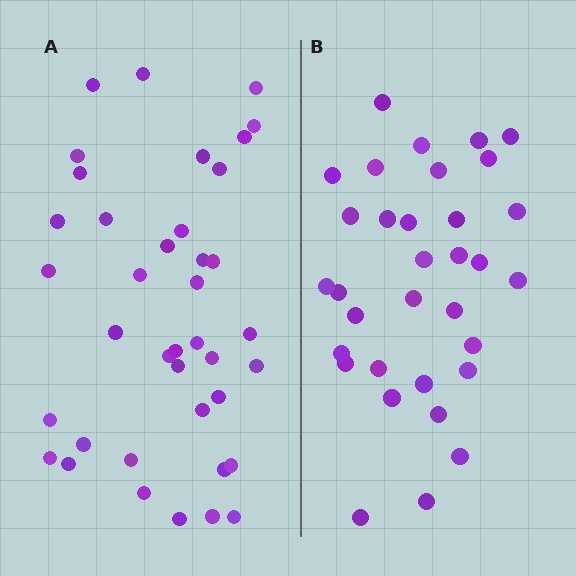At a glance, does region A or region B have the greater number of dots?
Region A (the left region) has more dots.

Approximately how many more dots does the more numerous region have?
Region A has about 6 more dots than region B.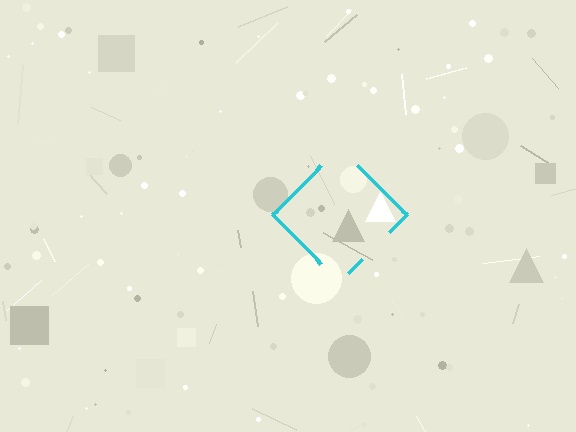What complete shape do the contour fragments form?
The contour fragments form a diamond.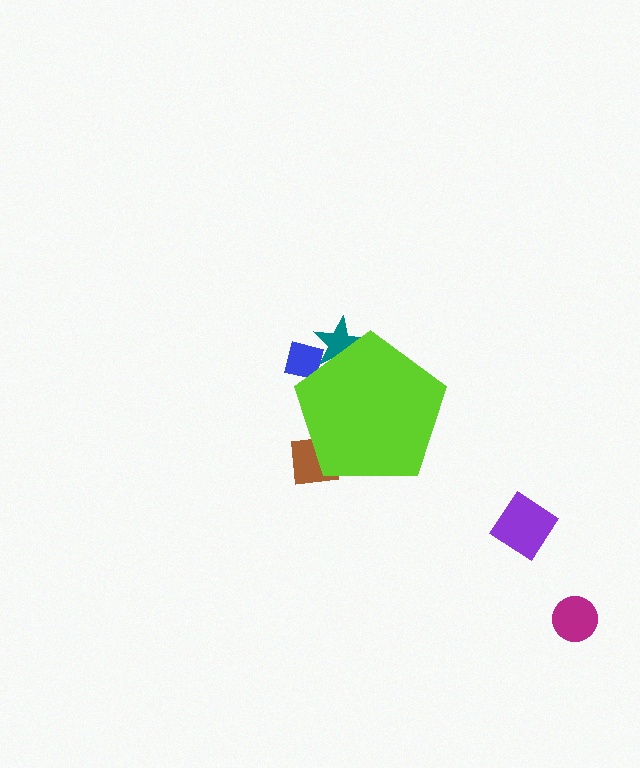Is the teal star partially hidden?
Yes, the teal star is partially hidden behind the lime pentagon.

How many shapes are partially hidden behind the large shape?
3 shapes are partially hidden.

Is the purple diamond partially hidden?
No, the purple diamond is fully visible.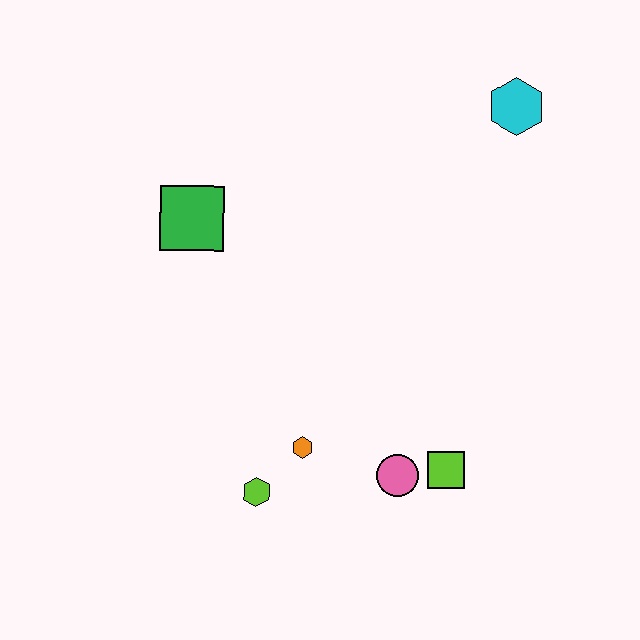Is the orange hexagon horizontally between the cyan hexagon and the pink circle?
No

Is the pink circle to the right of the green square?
Yes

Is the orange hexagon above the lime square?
Yes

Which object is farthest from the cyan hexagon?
The lime hexagon is farthest from the cyan hexagon.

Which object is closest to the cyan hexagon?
The green square is closest to the cyan hexagon.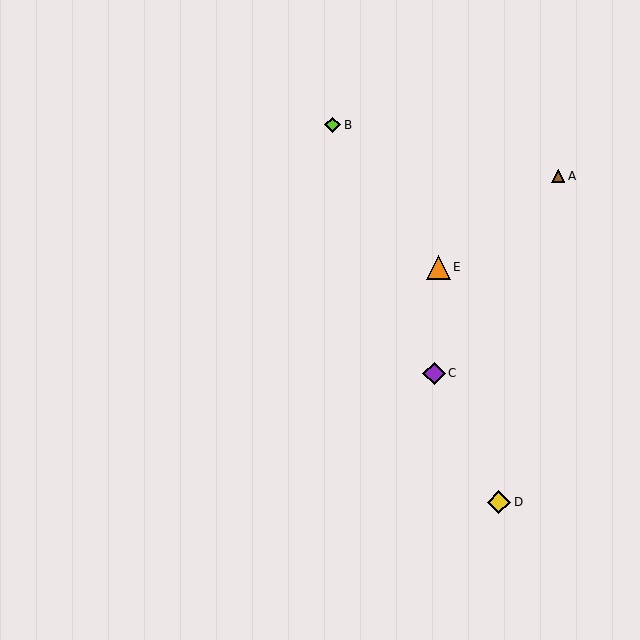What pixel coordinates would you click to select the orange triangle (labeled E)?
Click at (438, 267) to select the orange triangle E.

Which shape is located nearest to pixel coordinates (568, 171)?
The brown triangle (labeled A) at (558, 176) is nearest to that location.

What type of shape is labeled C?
Shape C is a purple diamond.